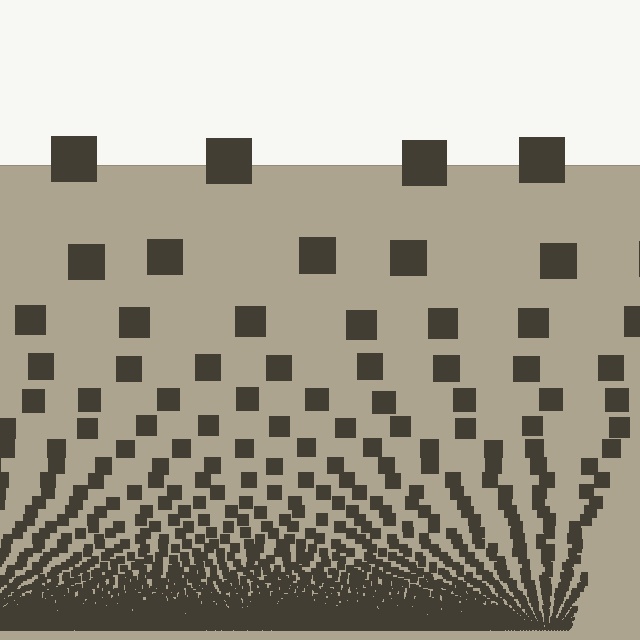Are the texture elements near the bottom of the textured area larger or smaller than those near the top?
Smaller. The gradient is inverted — elements near the bottom are smaller and denser.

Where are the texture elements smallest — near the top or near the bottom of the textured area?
Near the bottom.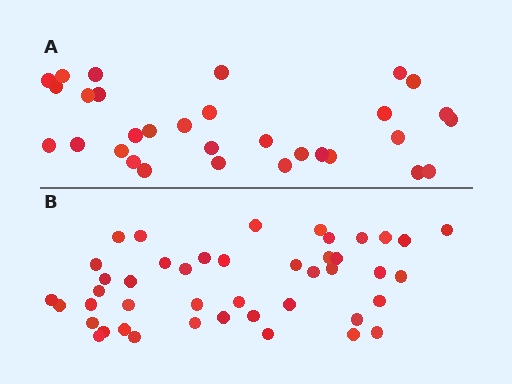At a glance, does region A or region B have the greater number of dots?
Region B (the bottom region) has more dots.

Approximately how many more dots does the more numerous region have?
Region B has approximately 15 more dots than region A.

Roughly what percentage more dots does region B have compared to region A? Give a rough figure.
About 40% more.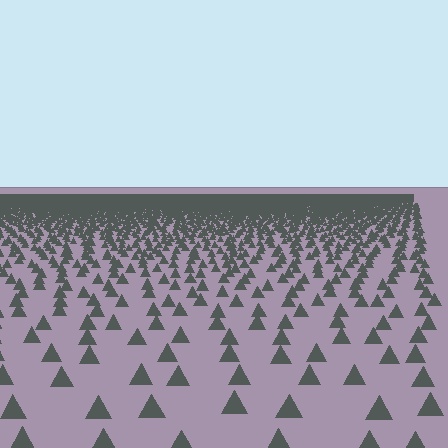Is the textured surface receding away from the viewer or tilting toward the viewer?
The surface is receding away from the viewer. Texture elements get smaller and denser toward the top.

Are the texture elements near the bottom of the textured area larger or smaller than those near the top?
Larger. Near the bottom, elements are closer to the viewer and appear at a bigger on-screen size.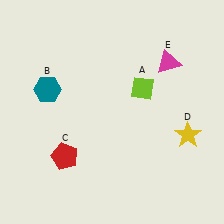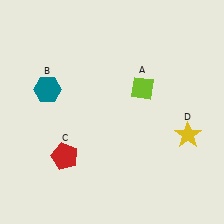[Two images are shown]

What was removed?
The magenta triangle (E) was removed in Image 2.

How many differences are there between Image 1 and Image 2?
There is 1 difference between the two images.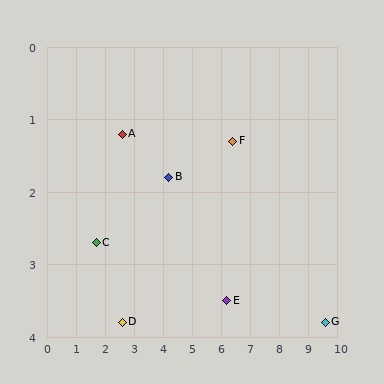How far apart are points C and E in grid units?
Points C and E are about 4.6 grid units apart.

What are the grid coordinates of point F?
Point F is at approximately (6.4, 1.3).